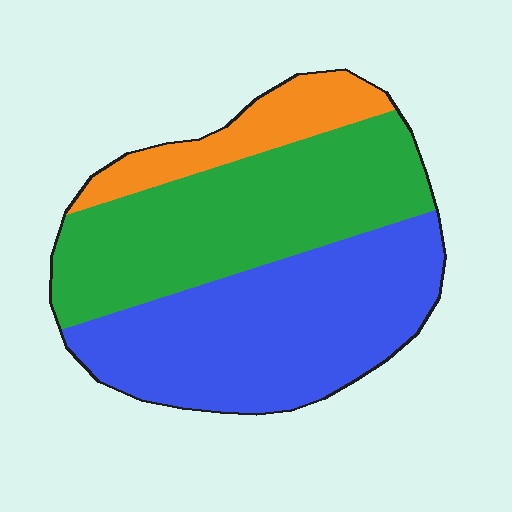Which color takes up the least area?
Orange, at roughly 15%.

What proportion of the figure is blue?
Blue covers around 45% of the figure.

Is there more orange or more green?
Green.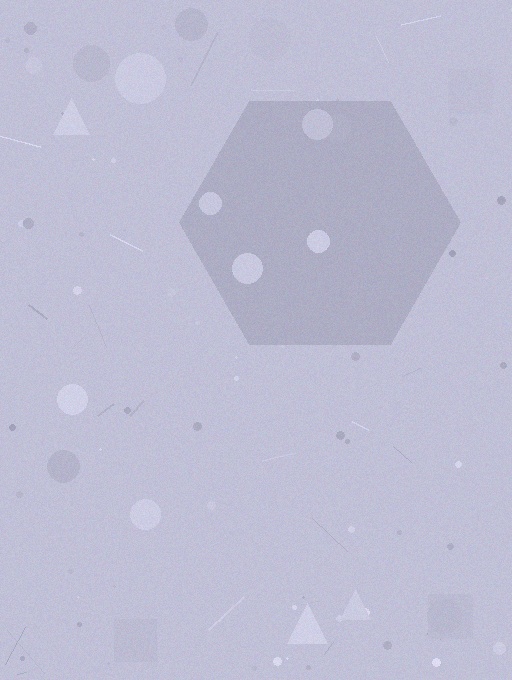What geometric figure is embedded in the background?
A hexagon is embedded in the background.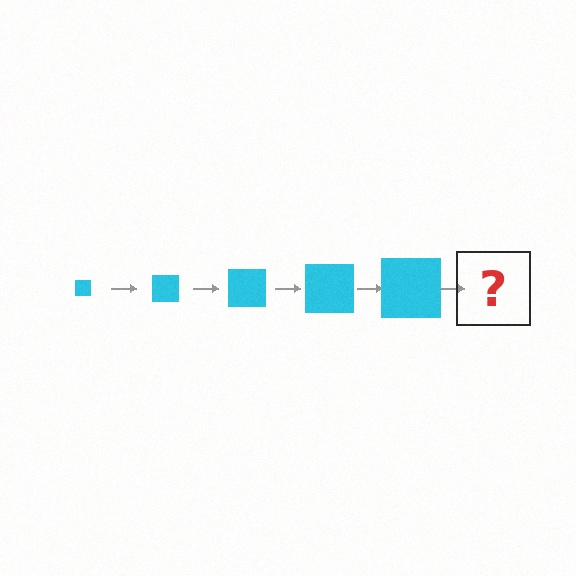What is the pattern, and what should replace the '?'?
The pattern is that the square gets progressively larger each step. The '?' should be a cyan square, larger than the previous one.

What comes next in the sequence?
The next element should be a cyan square, larger than the previous one.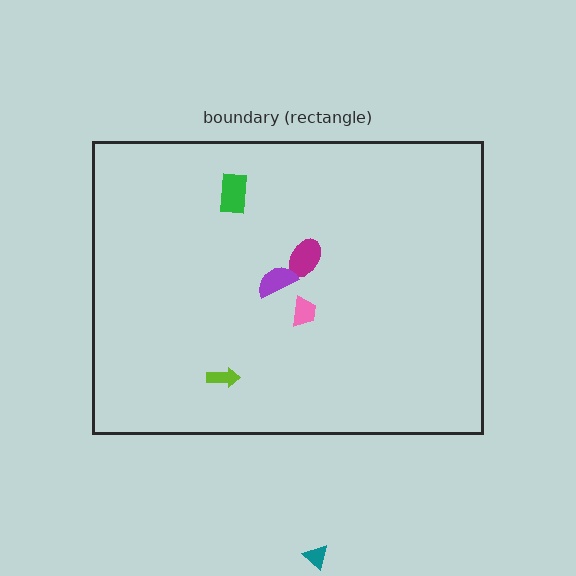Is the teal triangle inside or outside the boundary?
Outside.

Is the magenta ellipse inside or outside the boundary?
Inside.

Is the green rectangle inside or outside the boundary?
Inside.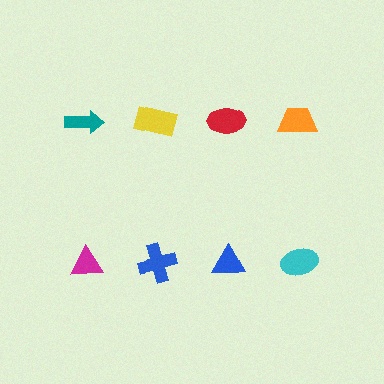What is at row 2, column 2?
A blue cross.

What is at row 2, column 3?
A blue triangle.